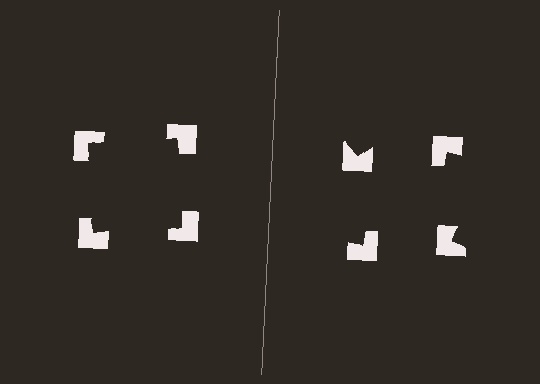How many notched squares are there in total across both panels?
8 — 4 on each side.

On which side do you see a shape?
An illusory square appears on the left side. On the right side the wedge cuts are rotated, so no coherent shape forms.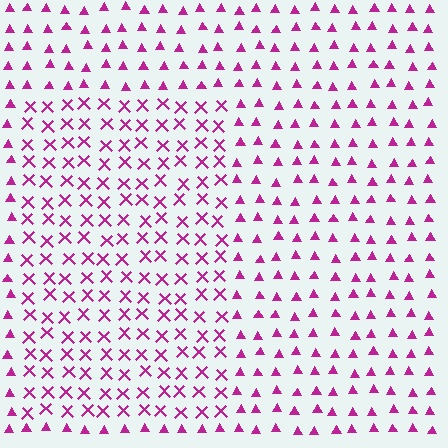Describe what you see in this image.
The image is filled with small magenta elements arranged in a uniform grid. A rectangle-shaped region contains X marks, while the surrounding area contains triangles. The boundary is defined purely by the change in element shape.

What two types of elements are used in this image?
The image uses X marks inside the rectangle region and triangles outside it.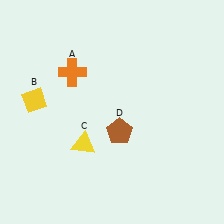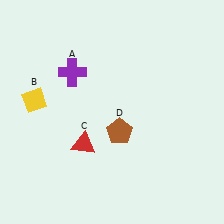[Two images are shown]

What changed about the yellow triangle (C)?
In Image 1, C is yellow. In Image 2, it changed to red.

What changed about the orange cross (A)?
In Image 1, A is orange. In Image 2, it changed to purple.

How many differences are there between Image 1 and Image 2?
There are 2 differences between the two images.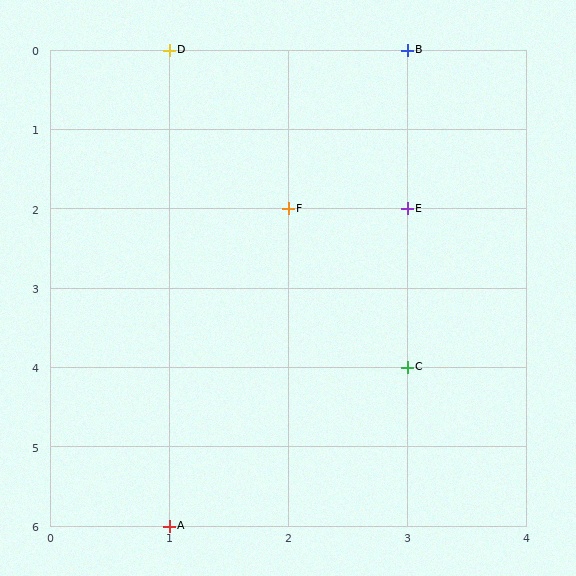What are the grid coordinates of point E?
Point E is at grid coordinates (3, 2).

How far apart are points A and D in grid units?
Points A and D are 6 rows apart.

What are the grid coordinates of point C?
Point C is at grid coordinates (3, 4).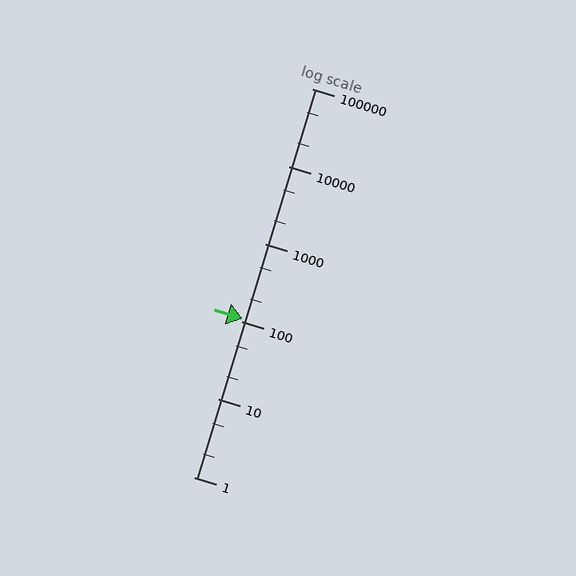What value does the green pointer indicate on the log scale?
The pointer indicates approximately 110.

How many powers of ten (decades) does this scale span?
The scale spans 5 decades, from 1 to 100000.